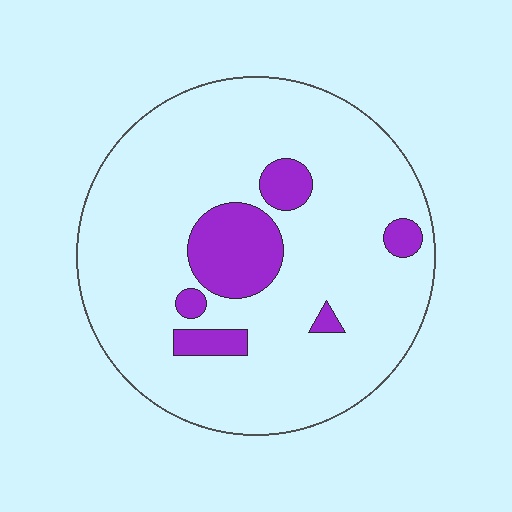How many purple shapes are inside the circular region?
6.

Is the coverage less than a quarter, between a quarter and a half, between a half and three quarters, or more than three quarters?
Less than a quarter.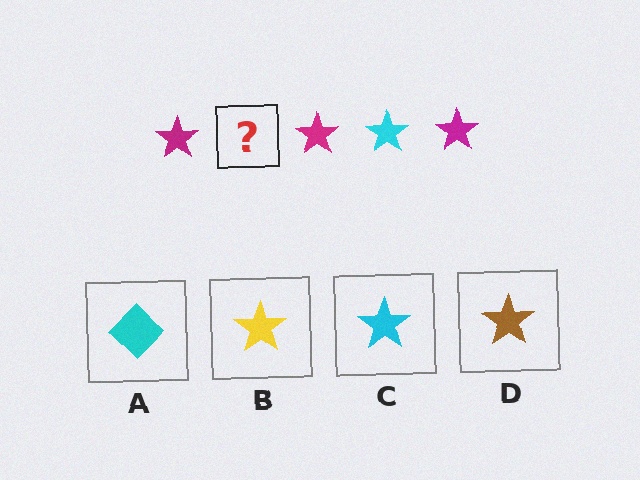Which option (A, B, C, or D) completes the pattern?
C.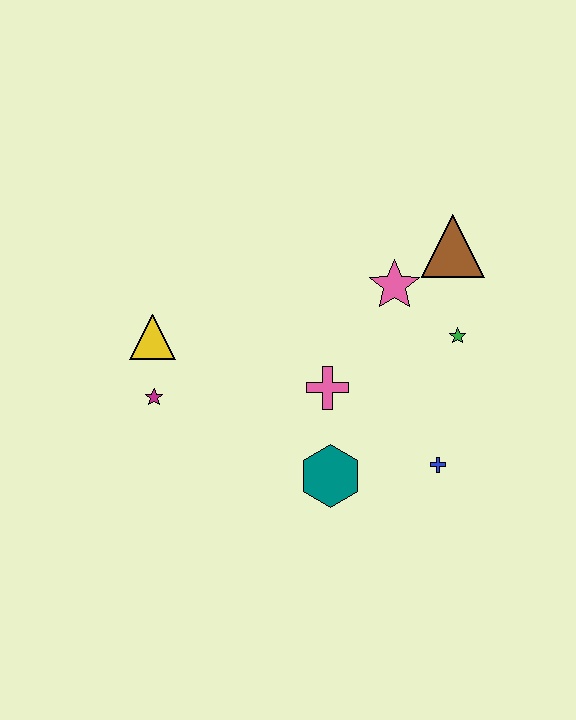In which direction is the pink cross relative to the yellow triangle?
The pink cross is to the right of the yellow triangle.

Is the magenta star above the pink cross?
No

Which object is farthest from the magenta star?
The brown triangle is farthest from the magenta star.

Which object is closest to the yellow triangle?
The magenta star is closest to the yellow triangle.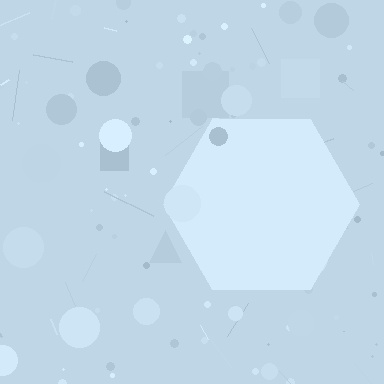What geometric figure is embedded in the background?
A hexagon is embedded in the background.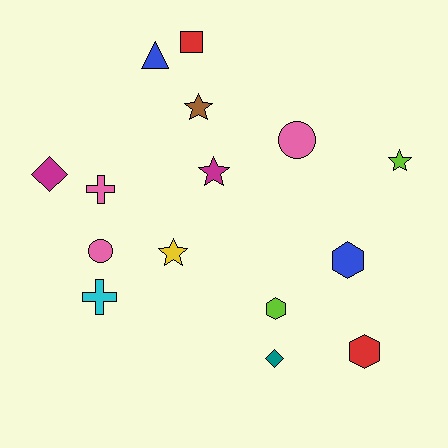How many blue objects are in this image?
There are 2 blue objects.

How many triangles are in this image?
There is 1 triangle.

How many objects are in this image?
There are 15 objects.